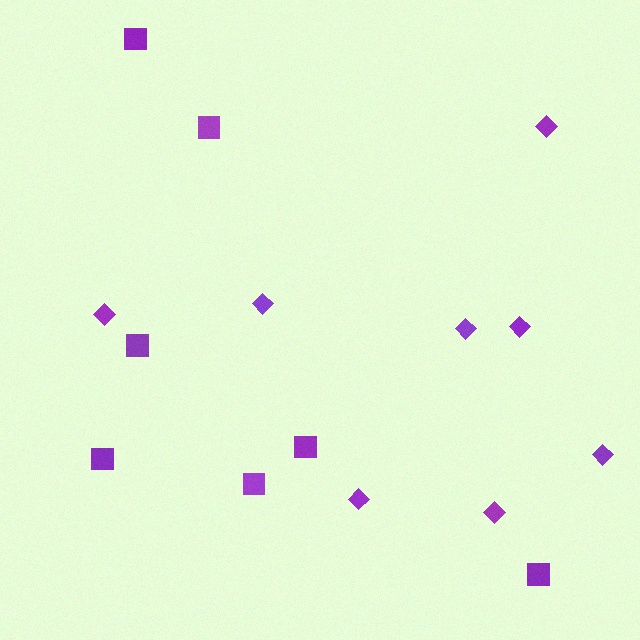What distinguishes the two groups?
There are 2 groups: one group of squares (7) and one group of diamonds (8).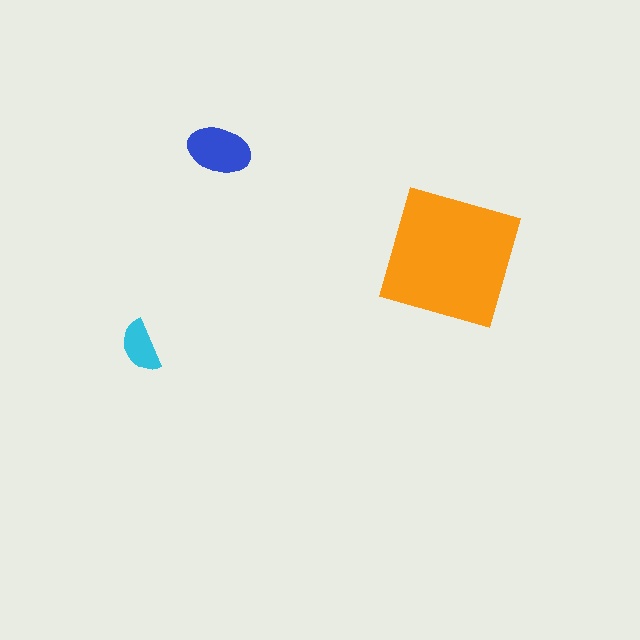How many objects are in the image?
There are 3 objects in the image.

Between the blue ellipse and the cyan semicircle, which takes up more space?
The blue ellipse.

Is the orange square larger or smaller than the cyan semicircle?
Larger.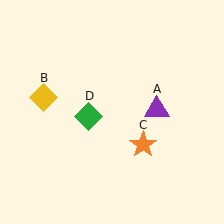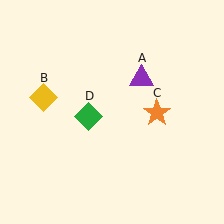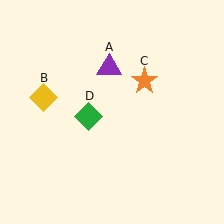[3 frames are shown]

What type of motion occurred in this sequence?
The purple triangle (object A), orange star (object C) rotated counterclockwise around the center of the scene.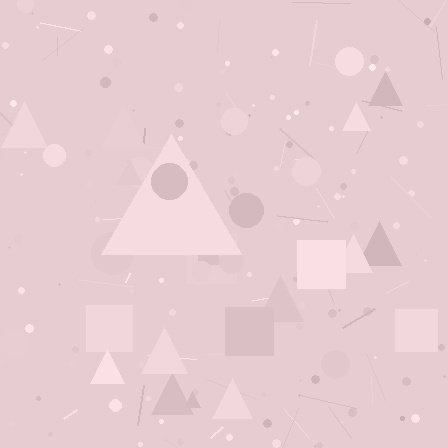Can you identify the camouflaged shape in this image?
The camouflaged shape is a triangle.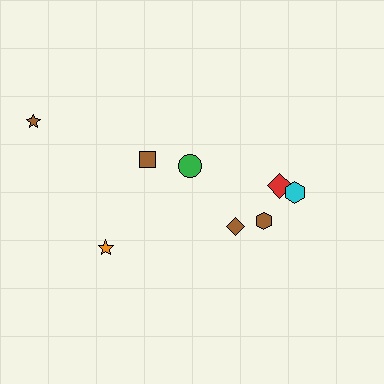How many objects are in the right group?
There are 5 objects.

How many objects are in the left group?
There are 3 objects.